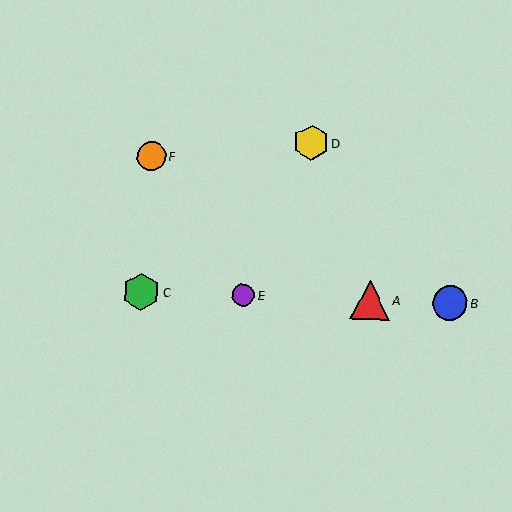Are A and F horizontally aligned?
No, A is at y≈300 and F is at y≈156.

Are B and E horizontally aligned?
Yes, both are at y≈303.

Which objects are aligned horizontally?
Objects A, B, C, E are aligned horizontally.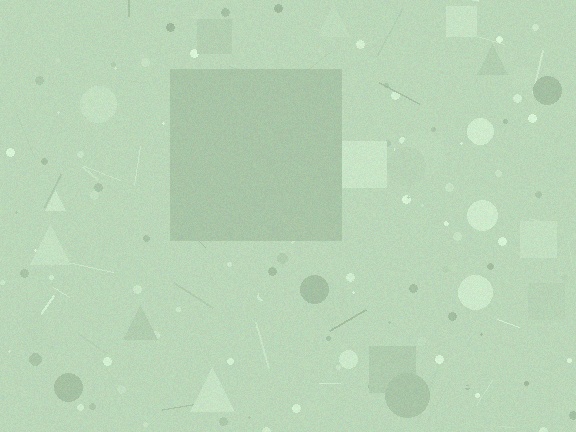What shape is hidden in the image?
A square is hidden in the image.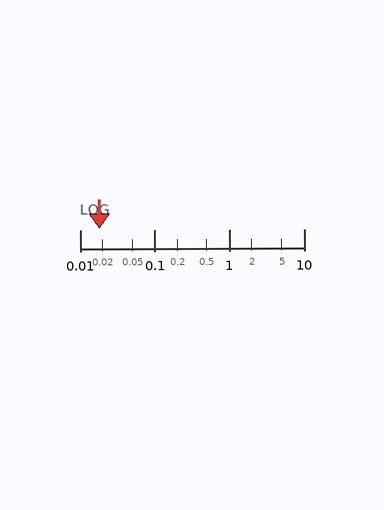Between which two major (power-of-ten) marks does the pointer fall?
The pointer is between 0.01 and 0.1.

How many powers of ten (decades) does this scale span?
The scale spans 3 decades, from 0.01 to 10.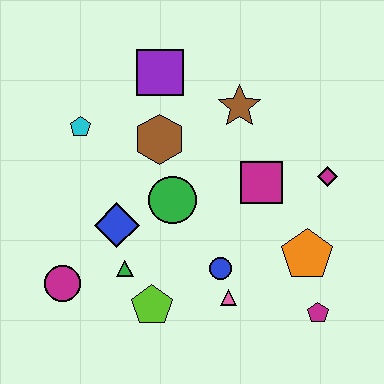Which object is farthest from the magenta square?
The magenta circle is farthest from the magenta square.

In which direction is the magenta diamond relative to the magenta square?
The magenta diamond is to the right of the magenta square.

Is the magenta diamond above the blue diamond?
Yes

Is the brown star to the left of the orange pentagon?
Yes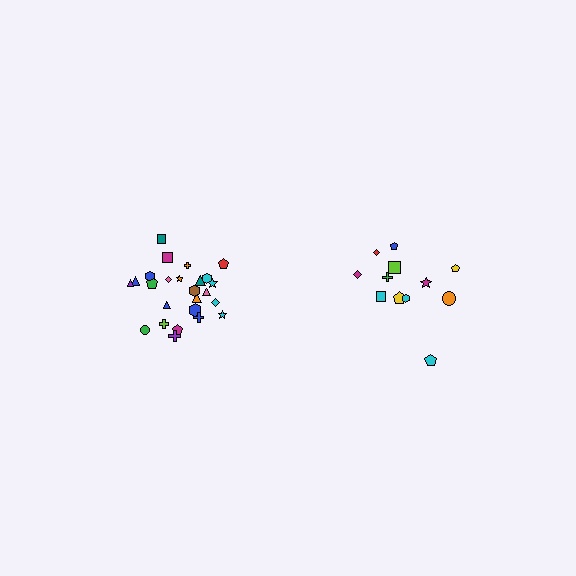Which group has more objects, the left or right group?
The left group.